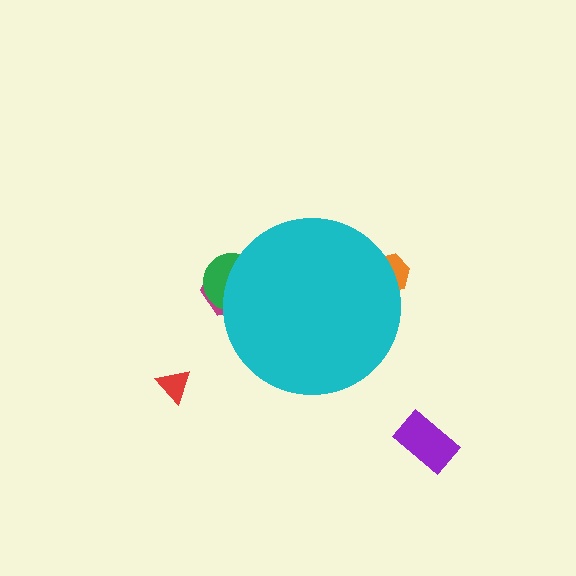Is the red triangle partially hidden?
No, the red triangle is fully visible.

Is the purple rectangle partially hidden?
No, the purple rectangle is fully visible.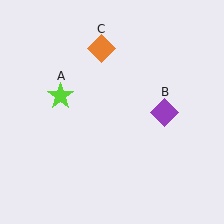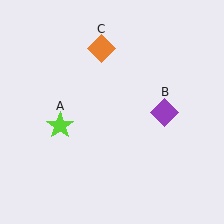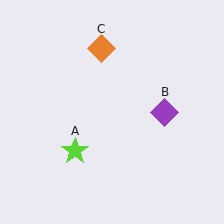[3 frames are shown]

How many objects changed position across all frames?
1 object changed position: lime star (object A).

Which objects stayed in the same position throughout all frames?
Purple diamond (object B) and orange diamond (object C) remained stationary.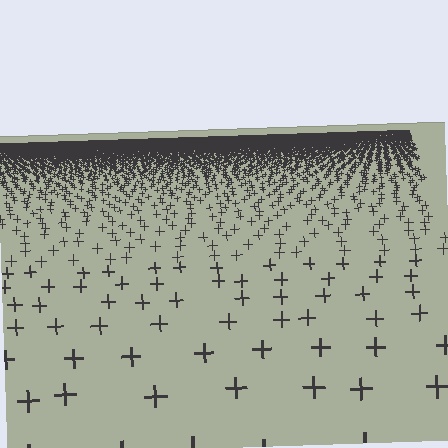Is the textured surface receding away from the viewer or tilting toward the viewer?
The surface is receding away from the viewer. Texture elements get smaller and denser toward the top.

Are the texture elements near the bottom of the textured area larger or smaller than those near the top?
Larger. Near the bottom, elements are closer to the viewer and appear at a bigger on-screen size.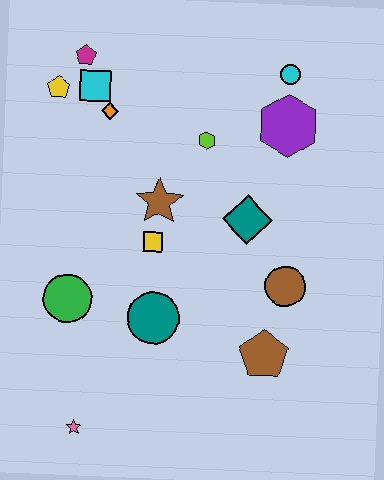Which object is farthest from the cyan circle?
The pink star is farthest from the cyan circle.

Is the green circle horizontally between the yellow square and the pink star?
No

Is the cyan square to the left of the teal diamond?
Yes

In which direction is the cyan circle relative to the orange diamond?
The cyan circle is to the right of the orange diamond.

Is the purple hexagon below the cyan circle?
Yes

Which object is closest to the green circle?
The teal circle is closest to the green circle.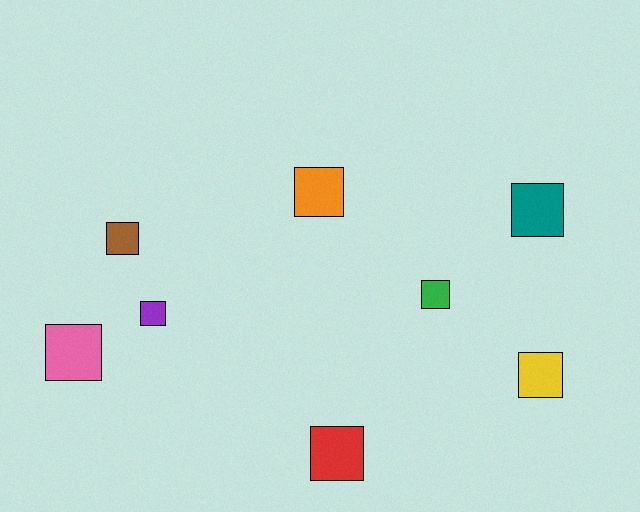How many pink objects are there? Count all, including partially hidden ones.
There is 1 pink object.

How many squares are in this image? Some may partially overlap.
There are 8 squares.